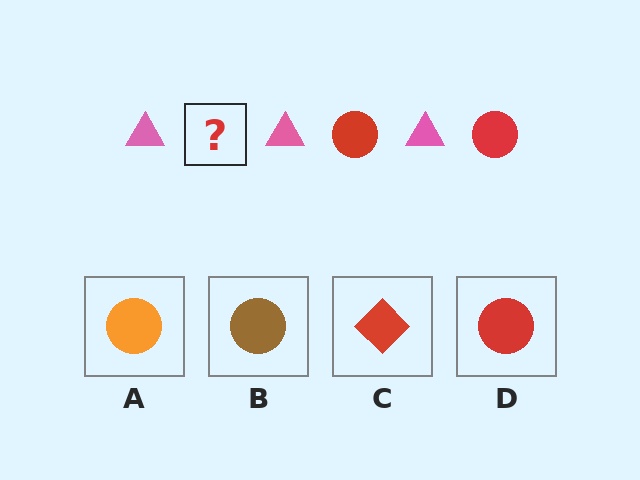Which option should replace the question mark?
Option D.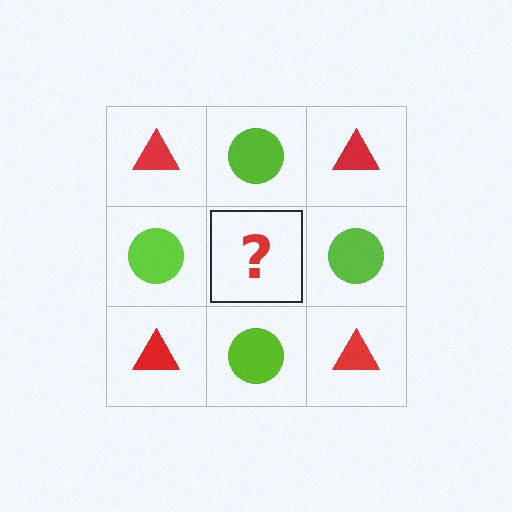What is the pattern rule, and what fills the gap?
The rule is that it alternates red triangle and lime circle in a checkerboard pattern. The gap should be filled with a red triangle.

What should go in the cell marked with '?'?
The missing cell should contain a red triangle.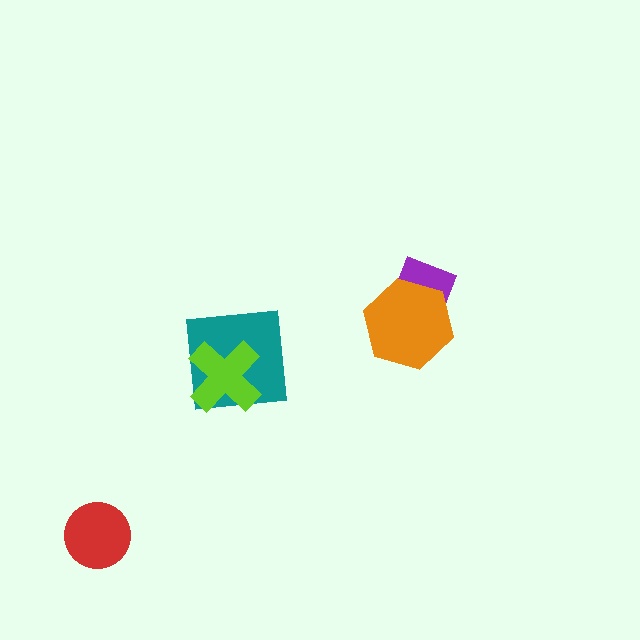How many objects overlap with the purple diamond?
1 object overlaps with the purple diamond.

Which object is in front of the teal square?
The lime cross is in front of the teal square.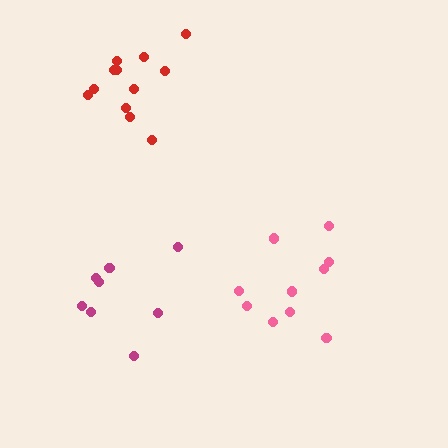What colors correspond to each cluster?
The clusters are colored: red, pink, magenta.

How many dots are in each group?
Group 1: 12 dots, Group 2: 10 dots, Group 3: 8 dots (30 total).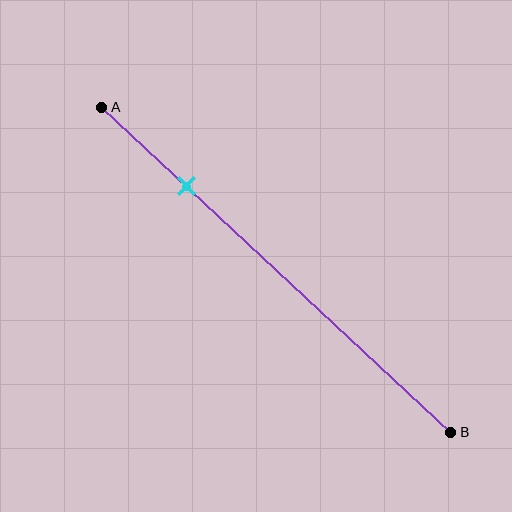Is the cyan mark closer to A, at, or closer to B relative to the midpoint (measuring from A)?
The cyan mark is closer to point A than the midpoint of segment AB.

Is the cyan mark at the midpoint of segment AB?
No, the mark is at about 25% from A, not at the 50% midpoint.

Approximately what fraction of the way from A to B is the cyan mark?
The cyan mark is approximately 25% of the way from A to B.